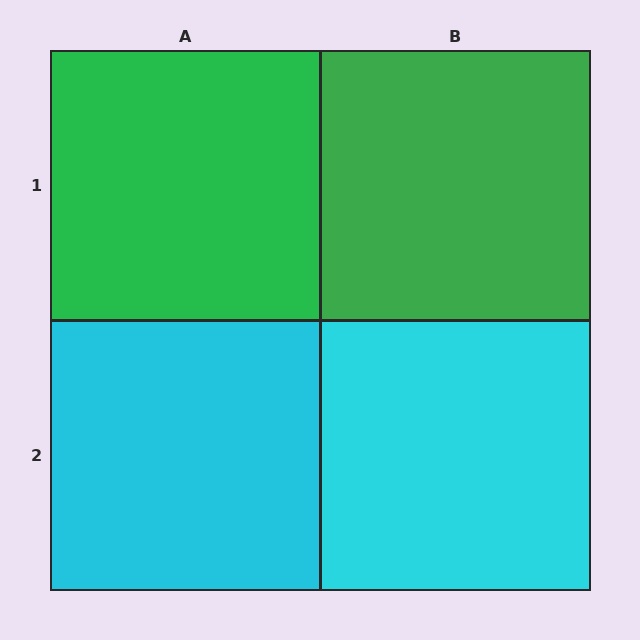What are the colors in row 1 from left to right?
Green, green.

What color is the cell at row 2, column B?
Cyan.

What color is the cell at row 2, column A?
Cyan.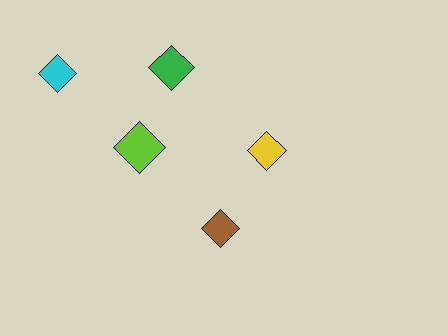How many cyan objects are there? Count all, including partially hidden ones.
There is 1 cyan object.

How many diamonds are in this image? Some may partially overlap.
There are 5 diamonds.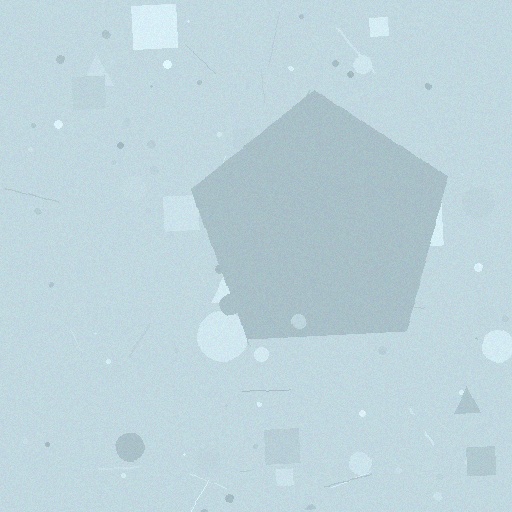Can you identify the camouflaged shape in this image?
The camouflaged shape is a pentagon.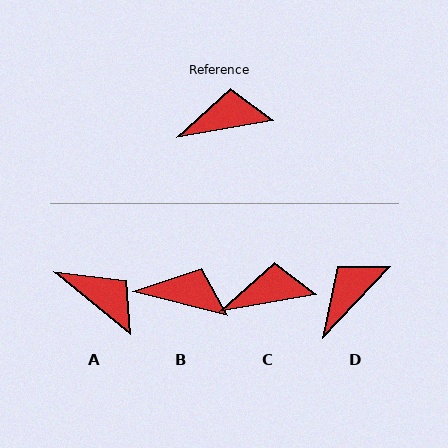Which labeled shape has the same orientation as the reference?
C.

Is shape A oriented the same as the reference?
No, it is off by about 49 degrees.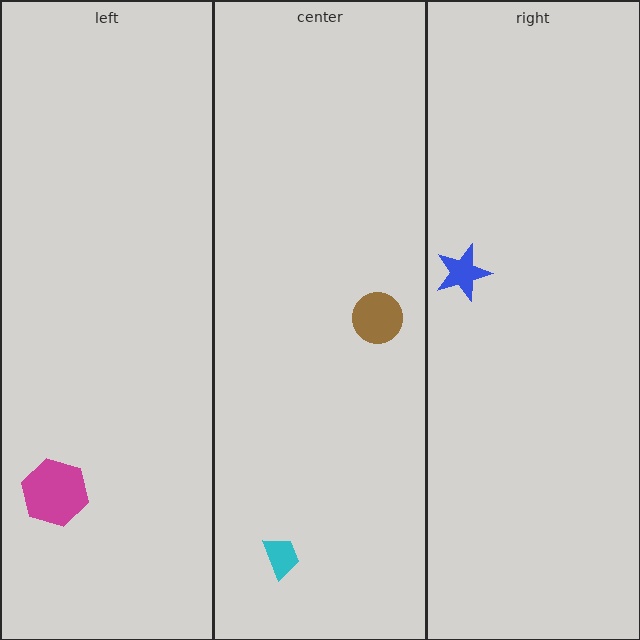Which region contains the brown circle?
The center region.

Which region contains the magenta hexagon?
The left region.